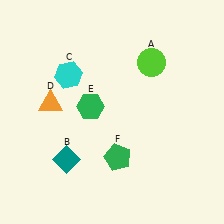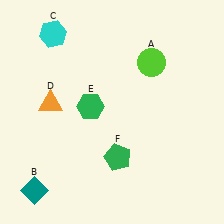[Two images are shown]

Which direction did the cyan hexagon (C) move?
The cyan hexagon (C) moved up.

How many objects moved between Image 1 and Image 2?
2 objects moved between the two images.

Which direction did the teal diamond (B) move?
The teal diamond (B) moved left.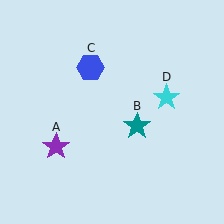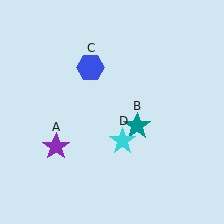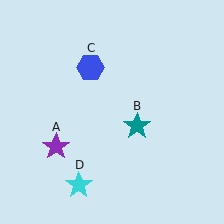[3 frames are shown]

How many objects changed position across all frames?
1 object changed position: cyan star (object D).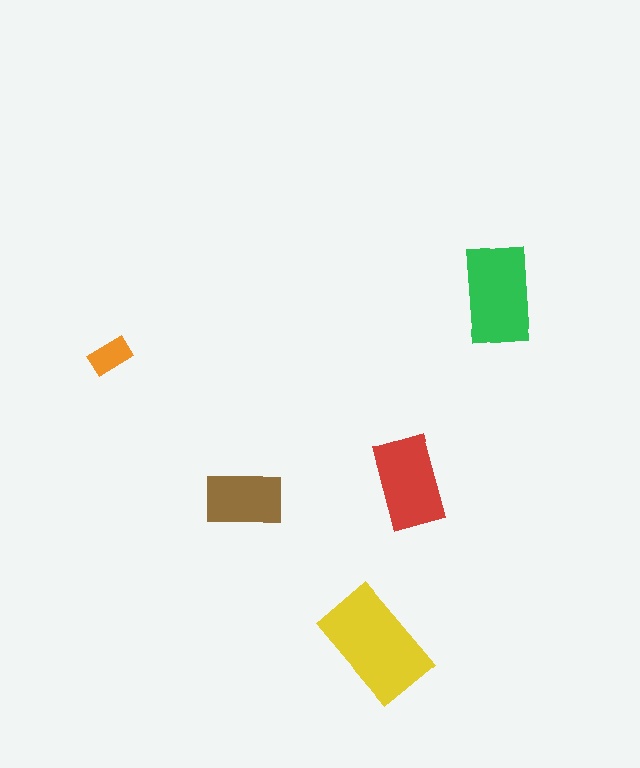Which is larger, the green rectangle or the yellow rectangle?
The yellow one.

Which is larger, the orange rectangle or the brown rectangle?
The brown one.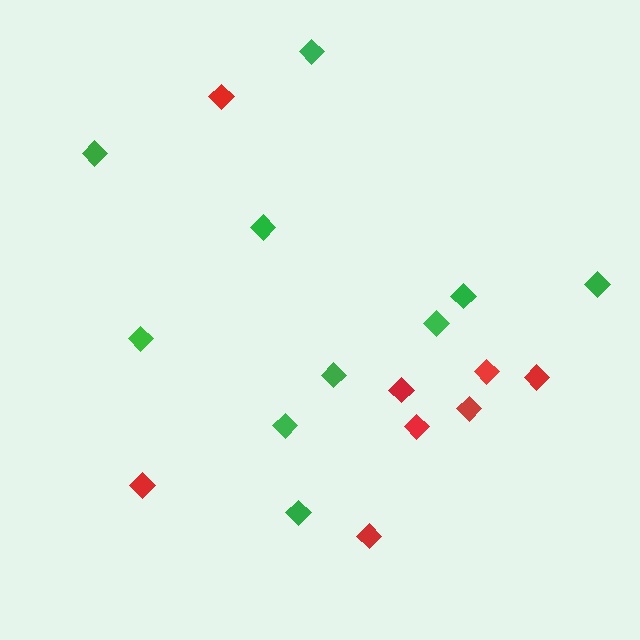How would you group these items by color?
There are 2 groups: one group of green diamonds (10) and one group of red diamonds (8).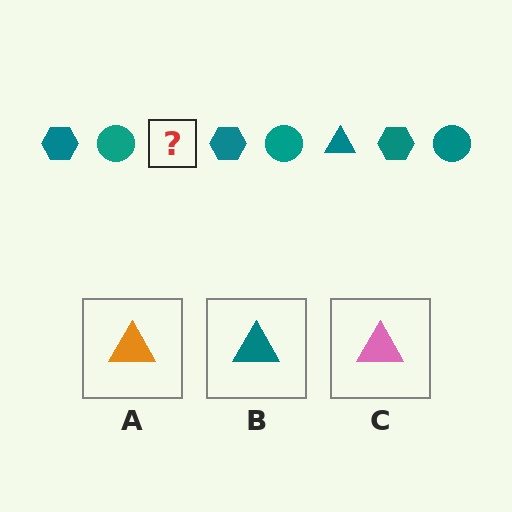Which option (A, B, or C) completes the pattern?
B.